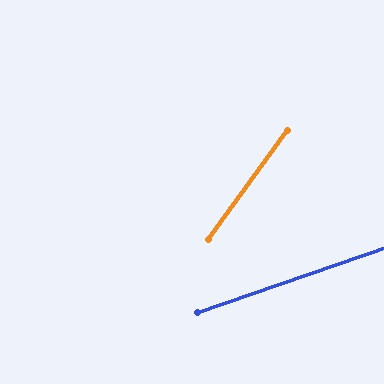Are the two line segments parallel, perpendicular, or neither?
Neither parallel nor perpendicular — they differ by about 35°.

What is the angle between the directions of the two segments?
Approximately 35 degrees.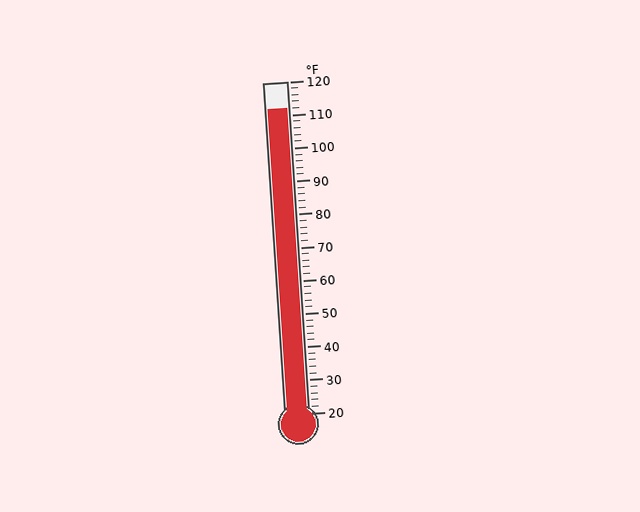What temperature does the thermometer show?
The thermometer shows approximately 112°F.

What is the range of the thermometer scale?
The thermometer scale ranges from 20°F to 120°F.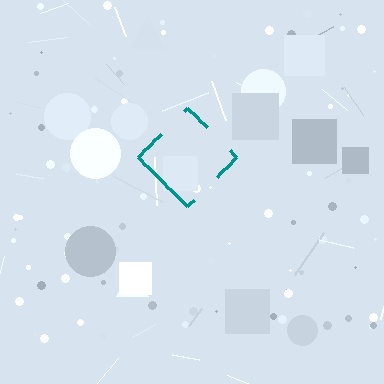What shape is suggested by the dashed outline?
The dashed outline suggests a diamond.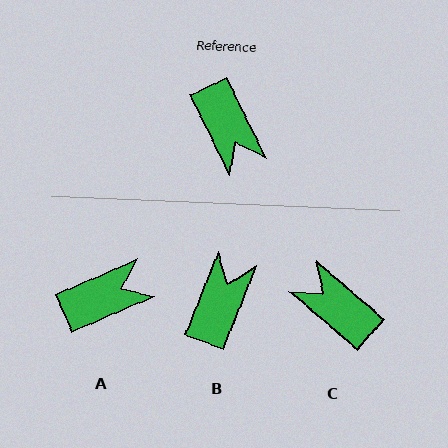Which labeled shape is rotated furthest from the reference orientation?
C, about 157 degrees away.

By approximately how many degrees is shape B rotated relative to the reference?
Approximately 132 degrees counter-clockwise.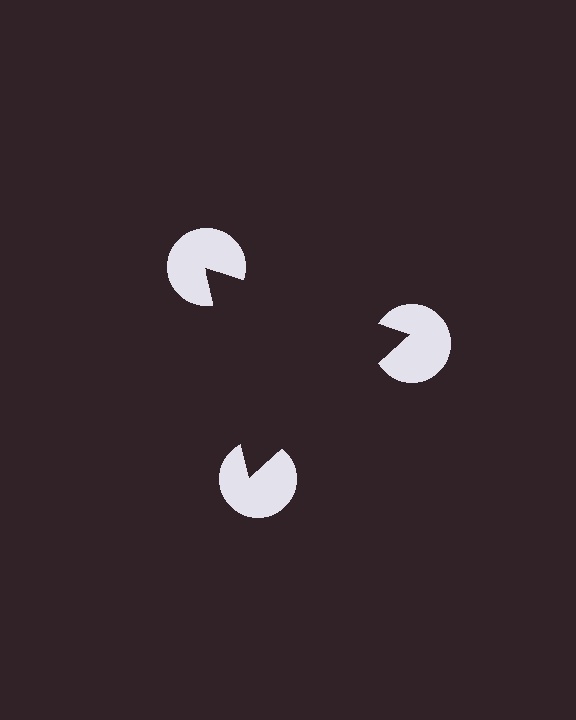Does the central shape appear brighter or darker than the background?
It typically appears slightly darker than the background, even though no actual brightness change is drawn.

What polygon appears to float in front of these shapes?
An illusory triangle — its edges are inferred from the aligned wedge cuts in the pac-man discs, not physically drawn.